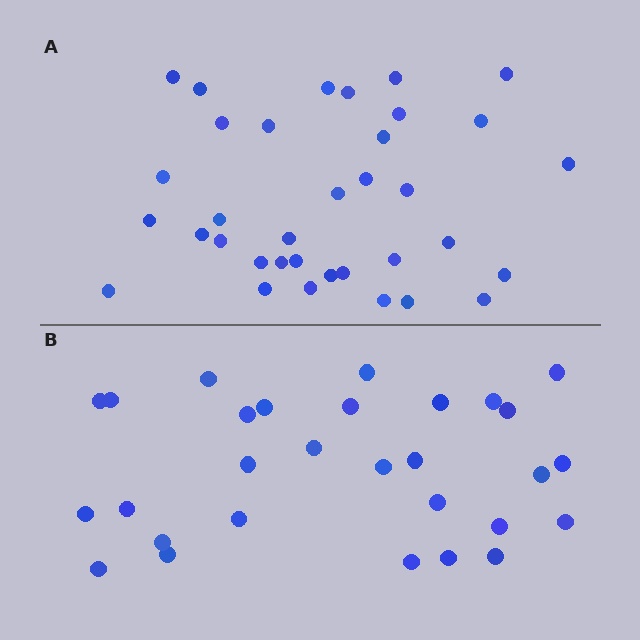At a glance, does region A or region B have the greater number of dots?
Region A (the top region) has more dots.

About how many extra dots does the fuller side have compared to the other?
Region A has about 6 more dots than region B.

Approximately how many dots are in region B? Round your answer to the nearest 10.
About 30 dots. (The exact count is 29, which rounds to 30.)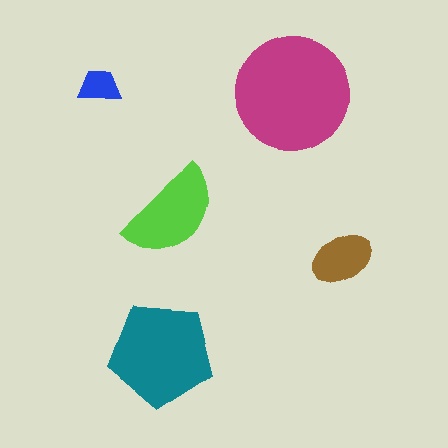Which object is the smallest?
The blue trapezoid.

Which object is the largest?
The magenta circle.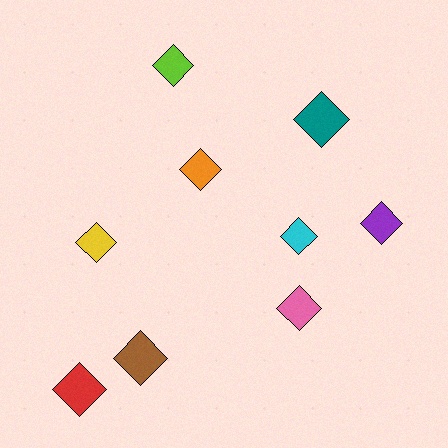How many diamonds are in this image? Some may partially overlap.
There are 9 diamonds.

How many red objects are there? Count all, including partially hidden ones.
There is 1 red object.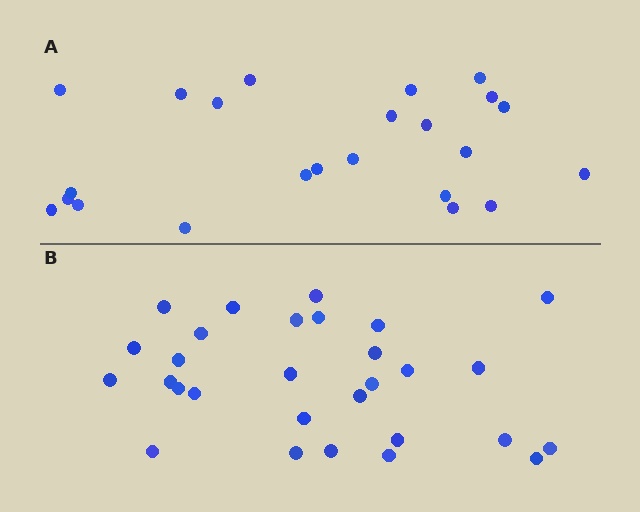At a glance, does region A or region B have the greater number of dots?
Region B (the bottom region) has more dots.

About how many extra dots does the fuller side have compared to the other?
Region B has about 6 more dots than region A.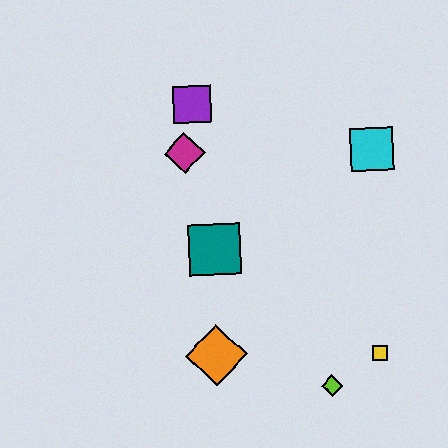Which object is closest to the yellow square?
The lime diamond is closest to the yellow square.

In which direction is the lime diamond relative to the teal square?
The lime diamond is below the teal square.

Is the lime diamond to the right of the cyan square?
No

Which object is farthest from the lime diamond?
The purple square is farthest from the lime diamond.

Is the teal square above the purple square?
No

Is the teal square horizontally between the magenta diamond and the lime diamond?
Yes